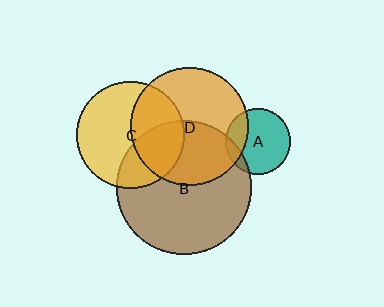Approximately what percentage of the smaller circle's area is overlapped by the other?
Approximately 35%.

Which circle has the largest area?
Circle B (brown).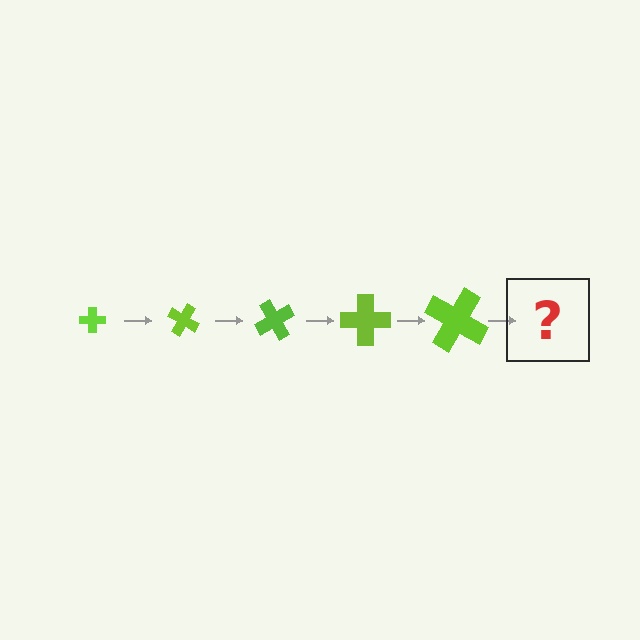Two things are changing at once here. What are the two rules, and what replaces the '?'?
The two rules are that the cross grows larger each step and it rotates 30 degrees each step. The '?' should be a cross, larger than the previous one and rotated 150 degrees from the start.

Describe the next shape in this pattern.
It should be a cross, larger than the previous one and rotated 150 degrees from the start.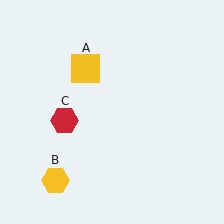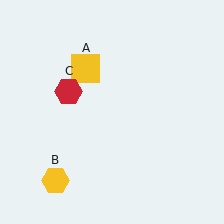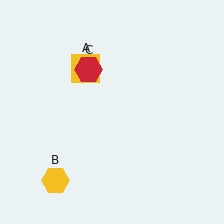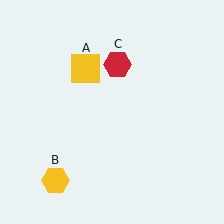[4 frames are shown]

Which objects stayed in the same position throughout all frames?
Yellow square (object A) and yellow hexagon (object B) remained stationary.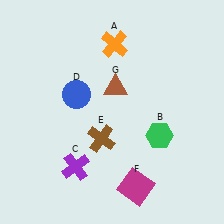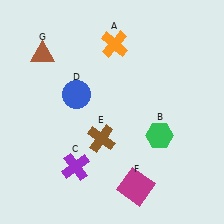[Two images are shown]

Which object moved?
The brown triangle (G) moved left.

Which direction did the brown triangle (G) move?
The brown triangle (G) moved left.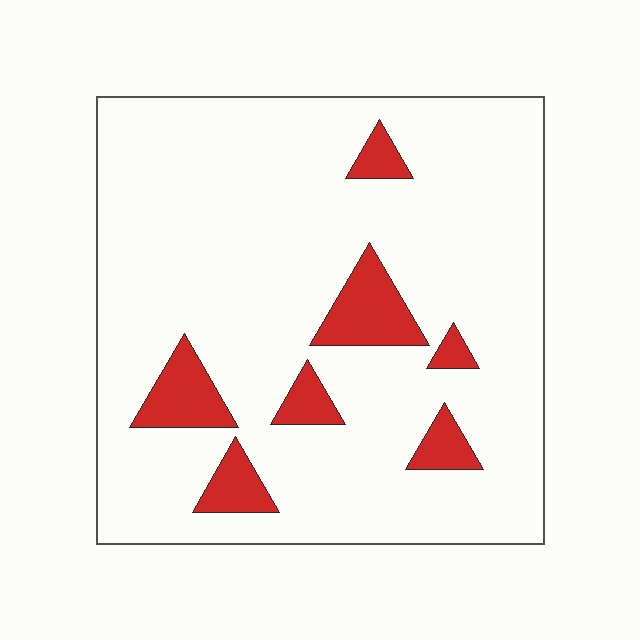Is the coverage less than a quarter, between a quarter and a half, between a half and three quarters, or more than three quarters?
Less than a quarter.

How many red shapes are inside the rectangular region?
7.